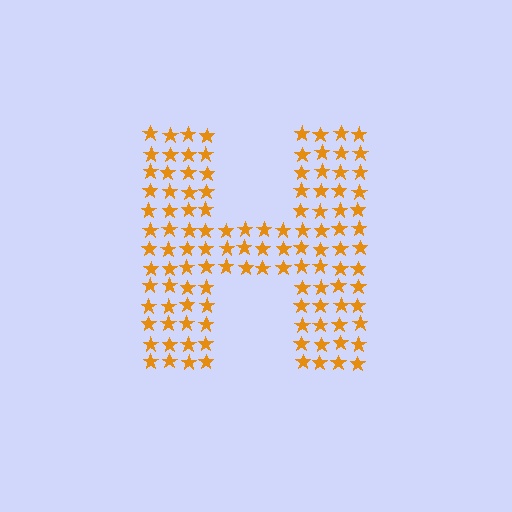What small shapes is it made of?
It is made of small stars.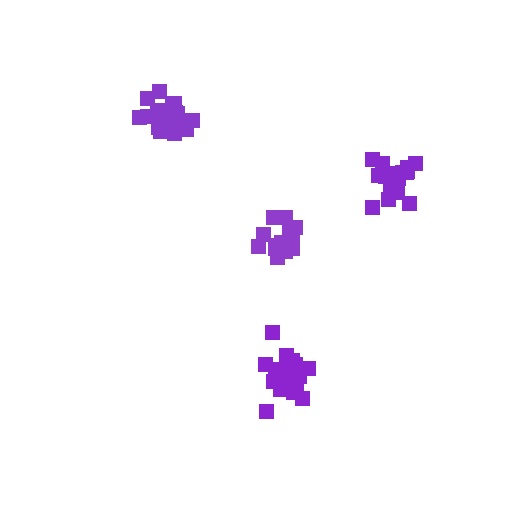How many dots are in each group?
Group 1: 15 dots, Group 2: 21 dots, Group 3: 18 dots, Group 4: 21 dots (75 total).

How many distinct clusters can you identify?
There are 4 distinct clusters.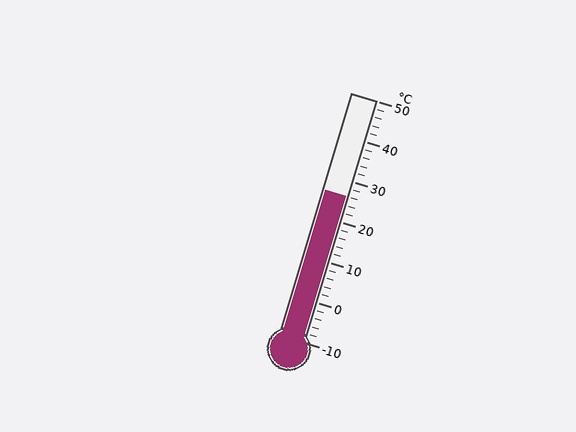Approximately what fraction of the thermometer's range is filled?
The thermometer is filled to approximately 60% of its range.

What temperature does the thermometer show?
The thermometer shows approximately 26°C.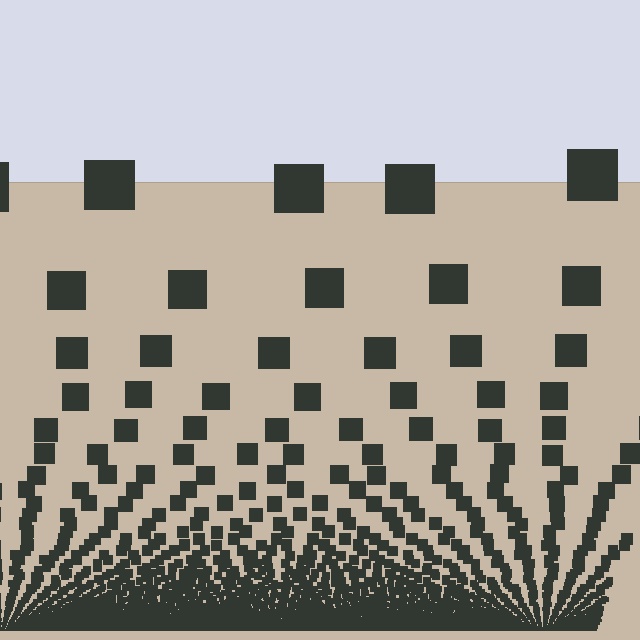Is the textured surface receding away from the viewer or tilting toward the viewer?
The surface appears to tilt toward the viewer. Texture elements get larger and sparser toward the top.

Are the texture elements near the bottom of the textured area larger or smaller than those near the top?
Smaller. The gradient is inverted — elements near the bottom are smaller and denser.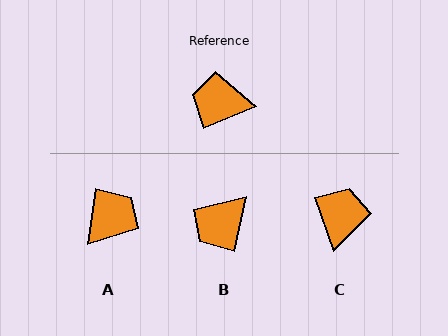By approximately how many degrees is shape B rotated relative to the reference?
Approximately 55 degrees counter-clockwise.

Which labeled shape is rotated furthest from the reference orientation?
A, about 122 degrees away.